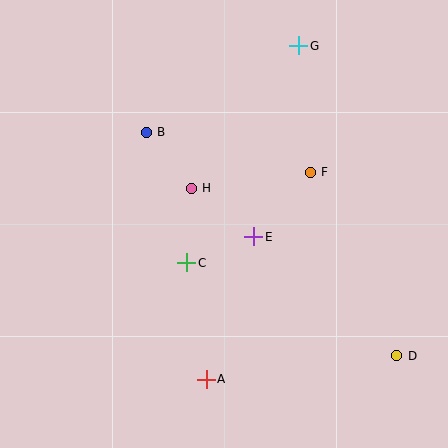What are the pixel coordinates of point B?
Point B is at (146, 132).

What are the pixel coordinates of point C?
Point C is at (187, 263).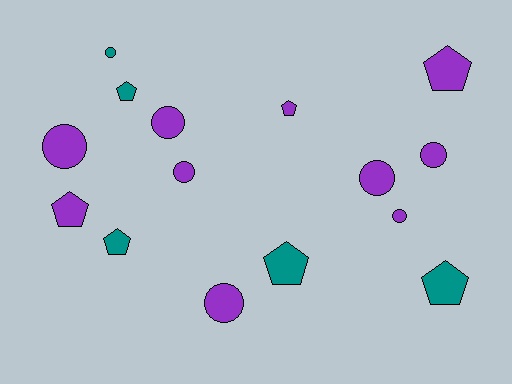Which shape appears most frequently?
Circle, with 8 objects.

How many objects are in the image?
There are 15 objects.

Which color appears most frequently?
Purple, with 10 objects.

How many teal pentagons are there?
There are 4 teal pentagons.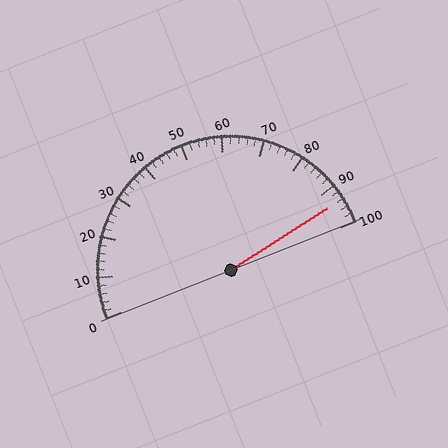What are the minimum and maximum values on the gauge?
The gauge ranges from 0 to 100.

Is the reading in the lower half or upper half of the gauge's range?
The reading is in the upper half of the range (0 to 100).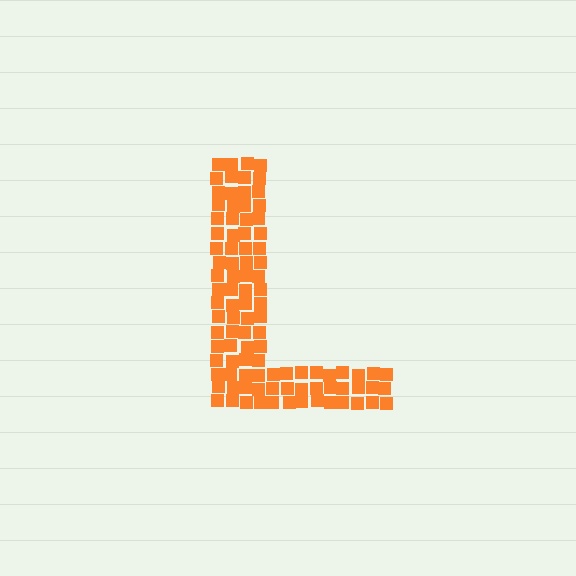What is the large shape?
The large shape is the letter L.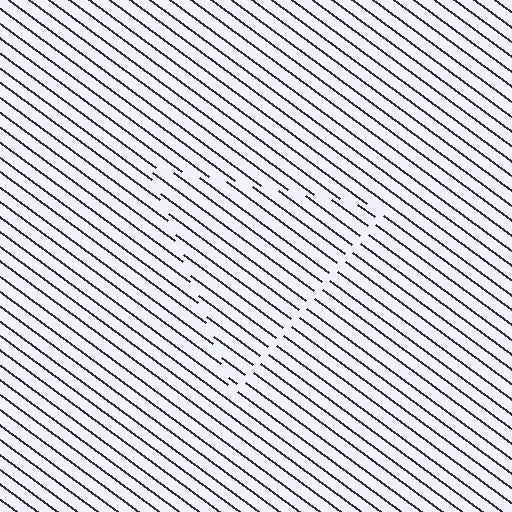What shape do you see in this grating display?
An illusory triangle. The interior of the shape contains the same grating, shifted by half a period — the contour is defined by the phase discontinuity where line-ends from the inner and outer gratings abut.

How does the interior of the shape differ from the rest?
The interior of the shape contains the same grating, shifted by half a period — the contour is defined by the phase discontinuity where line-ends from the inner and outer gratings abut.